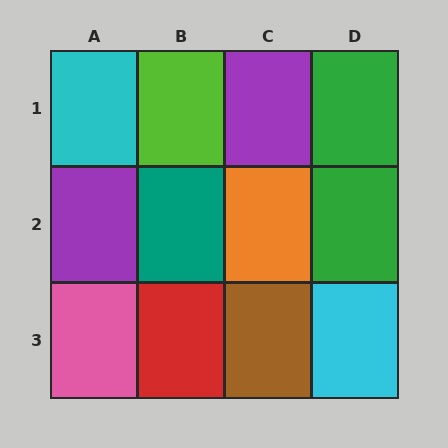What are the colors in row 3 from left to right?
Pink, red, brown, cyan.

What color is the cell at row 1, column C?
Purple.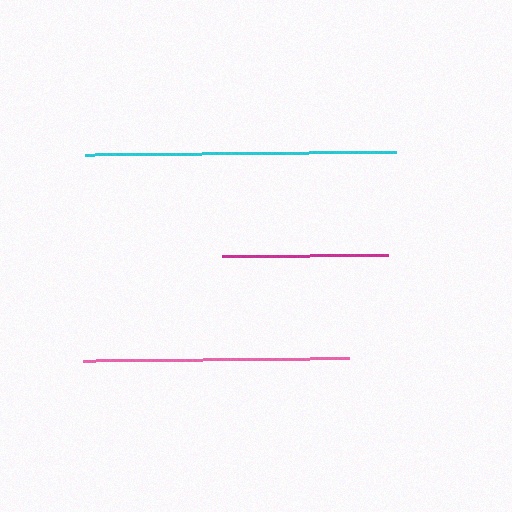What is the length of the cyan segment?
The cyan segment is approximately 311 pixels long.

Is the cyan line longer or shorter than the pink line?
The cyan line is longer than the pink line.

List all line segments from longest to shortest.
From longest to shortest: cyan, pink, magenta.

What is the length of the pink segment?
The pink segment is approximately 266 pixels long.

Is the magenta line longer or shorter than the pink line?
The pink line is longer than the magenta line.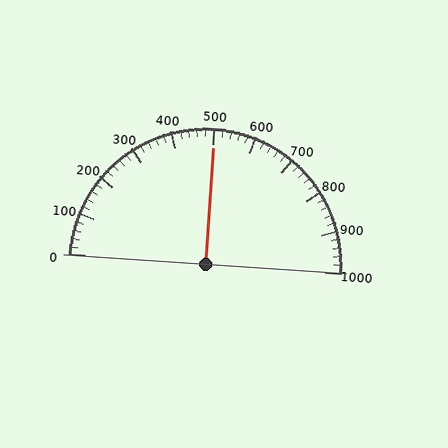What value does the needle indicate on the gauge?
The needle indicates approximately 500.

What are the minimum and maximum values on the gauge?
The gauge ranges from 0 to 1000.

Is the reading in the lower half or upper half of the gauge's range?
The reading is in the upper half of the range (0 to 1000).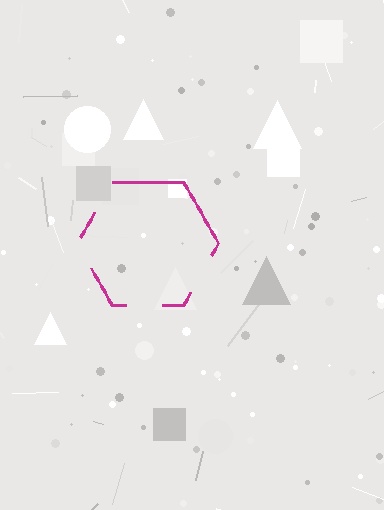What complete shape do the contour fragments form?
The contour fragments form a hexagon.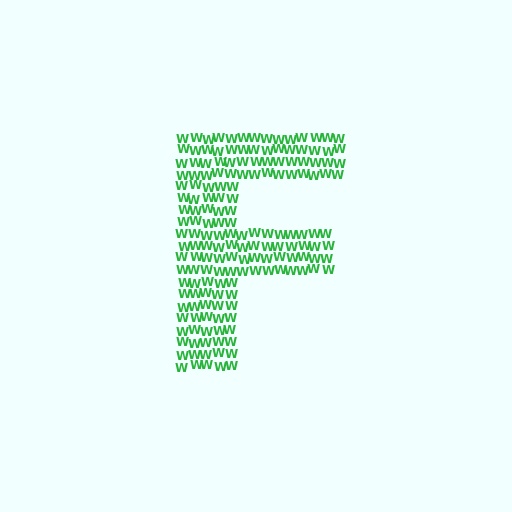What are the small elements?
The small elements are letter W's.